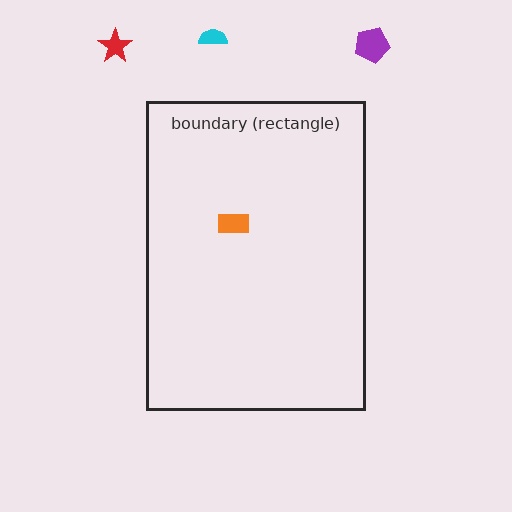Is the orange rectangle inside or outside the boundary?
Inside.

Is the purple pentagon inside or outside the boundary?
Outside.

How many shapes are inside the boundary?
1 inside, 3 outside.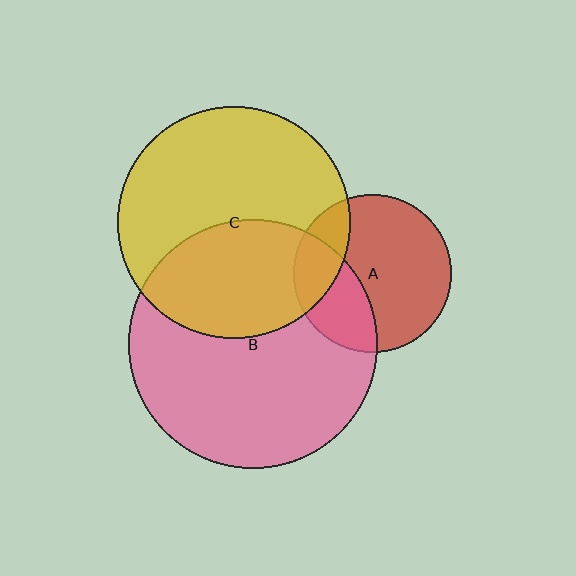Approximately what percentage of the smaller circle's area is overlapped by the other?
Approximately 20%.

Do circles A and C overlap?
Yes.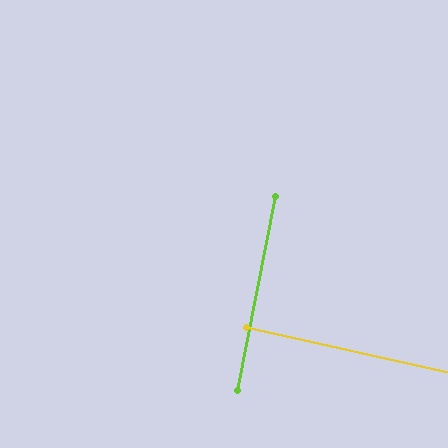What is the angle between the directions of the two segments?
Approximately 89 degrees.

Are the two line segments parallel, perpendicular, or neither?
Perpendicular — they meet at approximately 89°.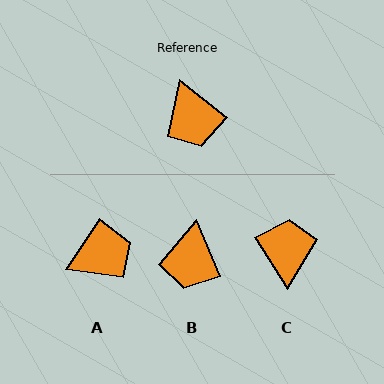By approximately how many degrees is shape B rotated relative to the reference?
Approximately 29 degrees clockwise.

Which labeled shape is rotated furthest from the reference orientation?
C, about 160 degrees away.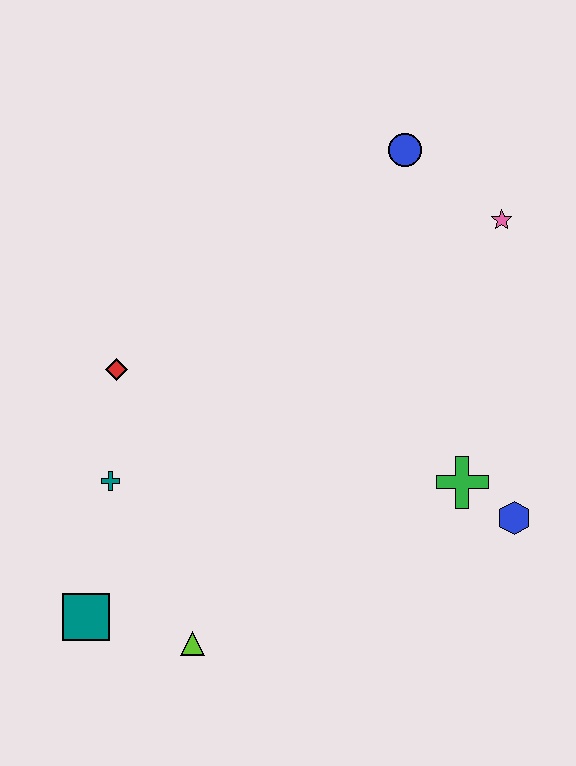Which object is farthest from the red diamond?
The blue hexagon is farthest from the red diamond.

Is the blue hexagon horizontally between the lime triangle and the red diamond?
No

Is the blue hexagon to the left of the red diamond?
No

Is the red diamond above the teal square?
Yes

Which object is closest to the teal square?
The lime triangle is closest to the teal square.